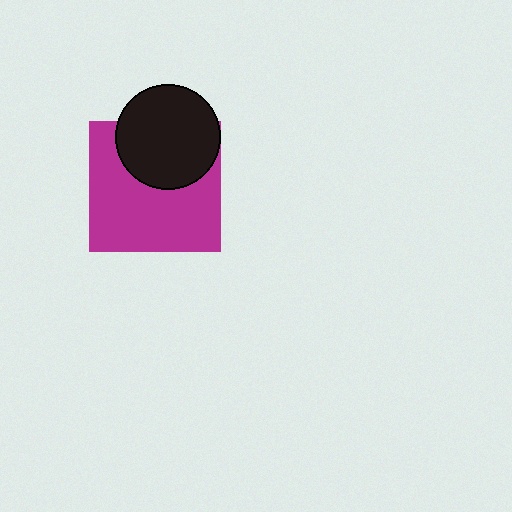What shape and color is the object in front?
The object in front is a black circle.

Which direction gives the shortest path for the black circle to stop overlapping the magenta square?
Moving up gives the shortest separation.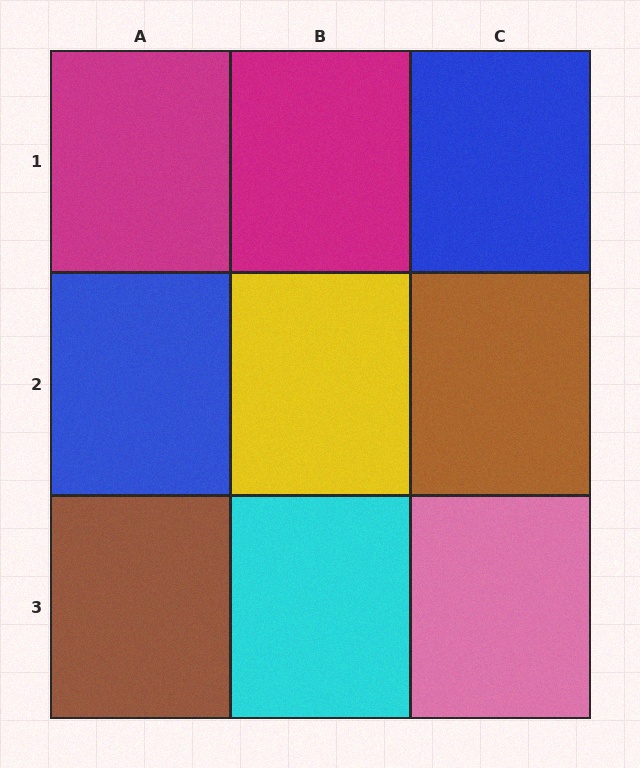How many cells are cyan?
1 cell is cyan.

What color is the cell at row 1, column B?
Magenta.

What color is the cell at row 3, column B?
Cyan.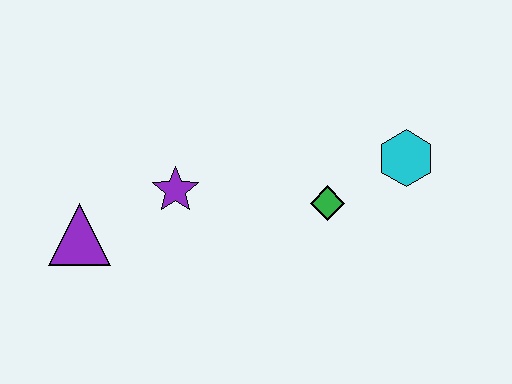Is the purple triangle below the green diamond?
Yes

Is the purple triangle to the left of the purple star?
Yes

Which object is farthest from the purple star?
The cyan hexagon is farthest from the purple star.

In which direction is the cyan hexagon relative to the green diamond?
The cyan hexagon is to the right of the green diamond.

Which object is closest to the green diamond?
The cyan hexagon is closest to the green diamond.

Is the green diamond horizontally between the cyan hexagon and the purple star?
Yes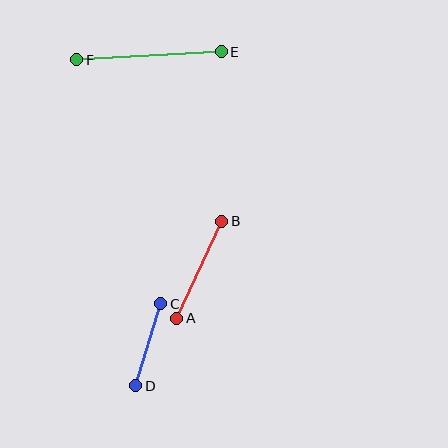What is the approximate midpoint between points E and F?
The midpoint is at approximately (149, 56) pixels.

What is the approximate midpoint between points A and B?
The midpoint is at approximately (199, 270) pixels.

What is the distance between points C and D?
The distance is approximately 86 pixels.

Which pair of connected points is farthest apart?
Points E and F are farthest apart.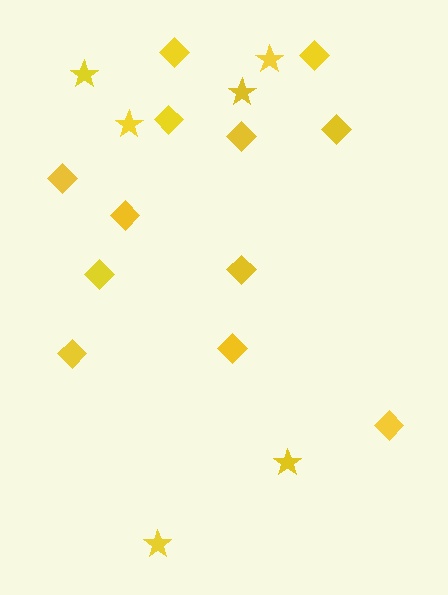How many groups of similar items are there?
There are 2 groups: one group of stars (6) and one group of diamonds (12).